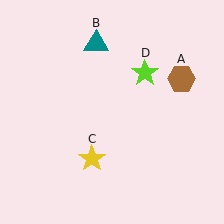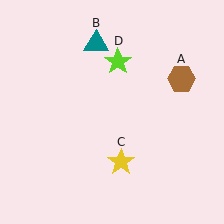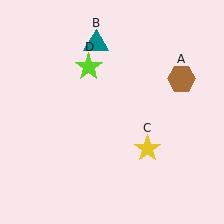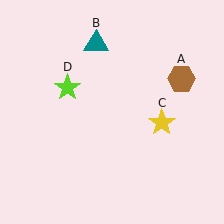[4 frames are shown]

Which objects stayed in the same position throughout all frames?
Brown hexagon (object A) and teal triangle (object B) remained stationary.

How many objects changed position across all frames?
2 objects changed position: yellow star (object C), lime star (object D).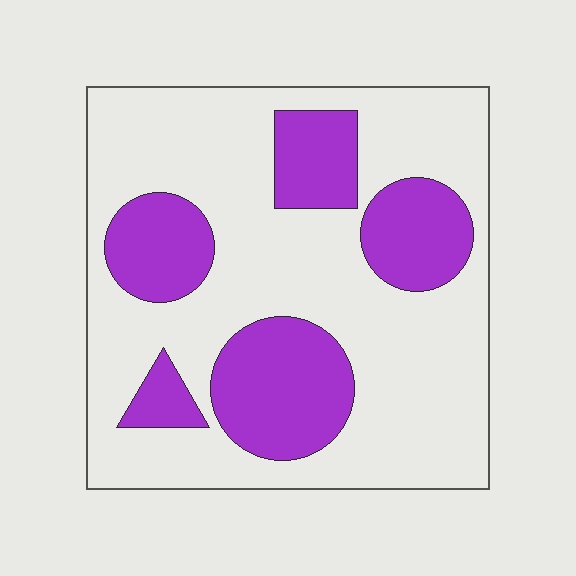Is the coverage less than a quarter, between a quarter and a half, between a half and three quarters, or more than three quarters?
Between a quarter and a half.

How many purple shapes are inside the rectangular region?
5.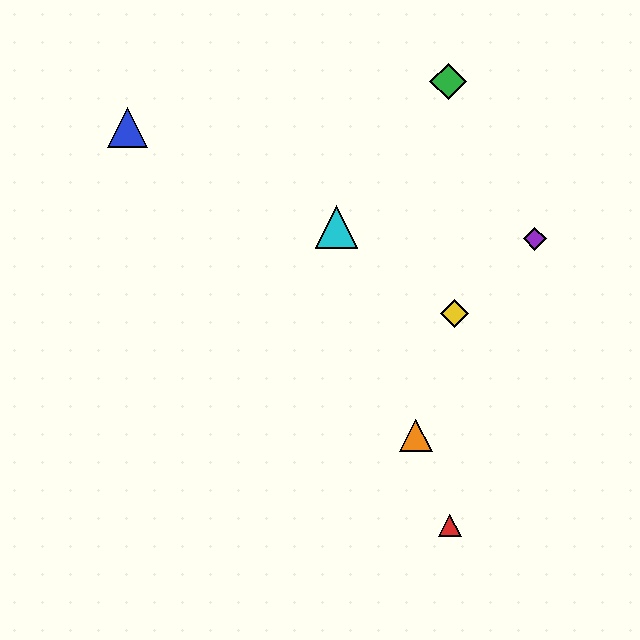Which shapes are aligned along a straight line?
The red triangle, the orange triangle, the cyan triangle are aligned along a straight line.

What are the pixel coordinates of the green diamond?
The green diamond is at (448, 82).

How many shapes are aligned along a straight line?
3 shapes (the red triangle, the orange triangle, the cyan triangle) are aligned along a straight line.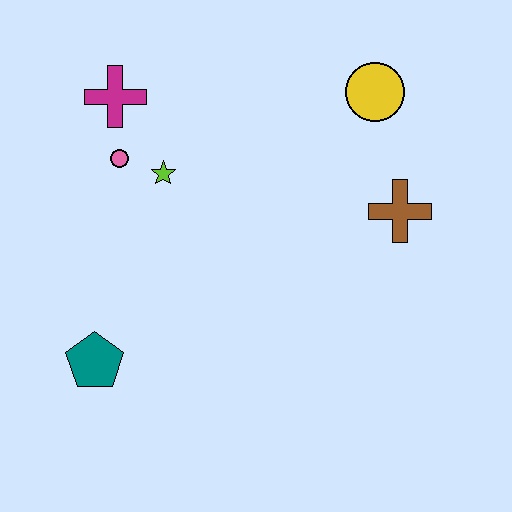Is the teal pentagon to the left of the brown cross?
Yes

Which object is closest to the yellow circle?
The brown cross is closest to the yellow circle.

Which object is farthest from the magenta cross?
The brown cross is farthest from the magenta cross.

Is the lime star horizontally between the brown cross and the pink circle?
Yes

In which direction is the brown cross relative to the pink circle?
The brown cross is to the right of the pink circle.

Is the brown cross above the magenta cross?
No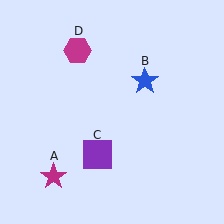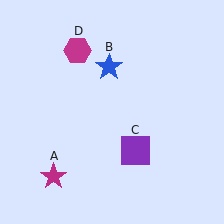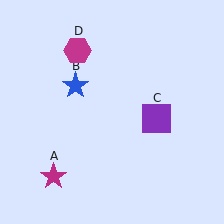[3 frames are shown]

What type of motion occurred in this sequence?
The blue star (object B), purple square (object C) rotated counterclockwise around the center of the scene.